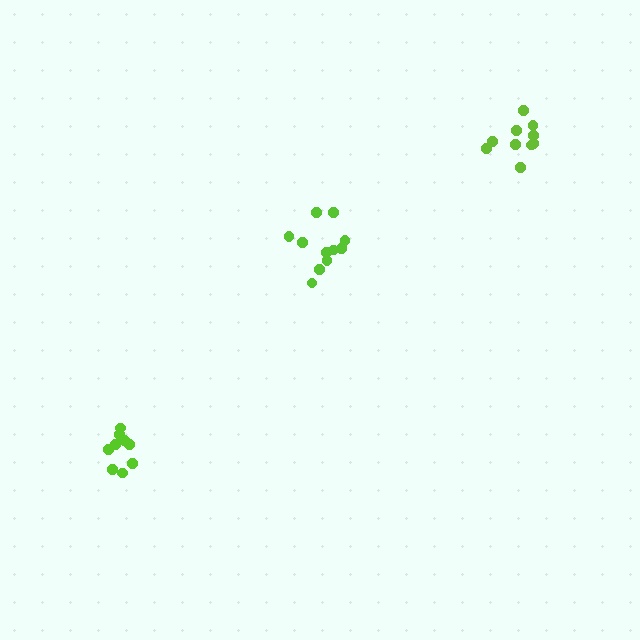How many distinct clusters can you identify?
There are 3 distinct clusters.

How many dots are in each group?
Group 1: 11 dots, Group 2: 10 dots, Group 3: 9 dots (30 total).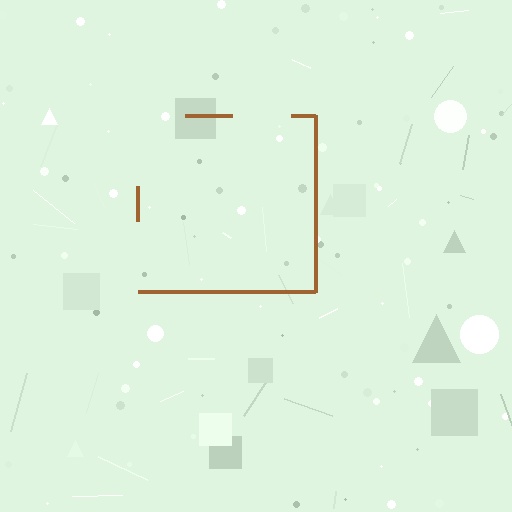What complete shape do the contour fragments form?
The contour fragments form a square.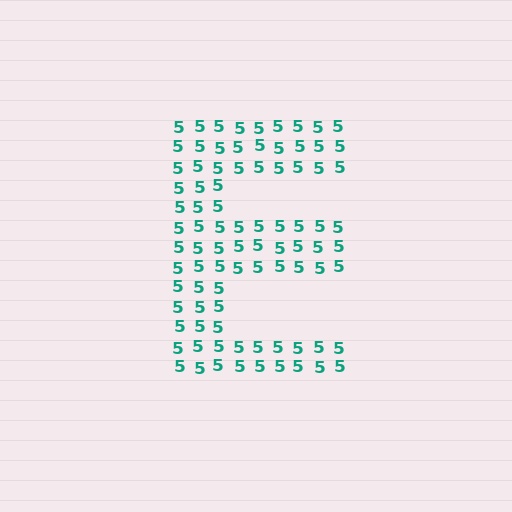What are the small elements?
The small elements are digit 5's.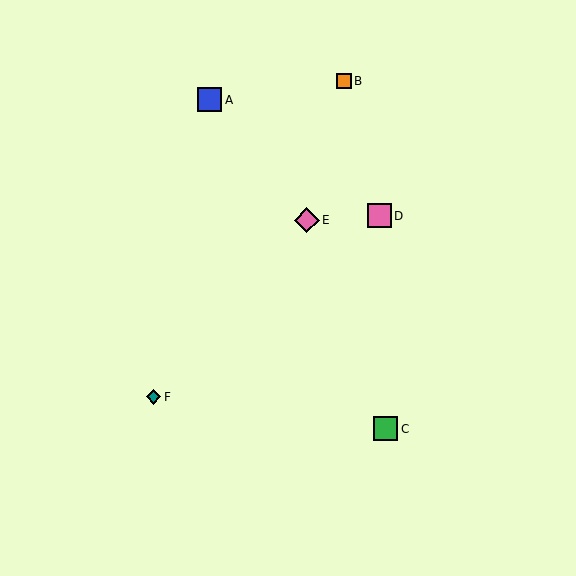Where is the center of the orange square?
The center of the orange square is at (344, 81).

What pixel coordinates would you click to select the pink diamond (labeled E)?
Click at (307, 220) to select the pink diamond E.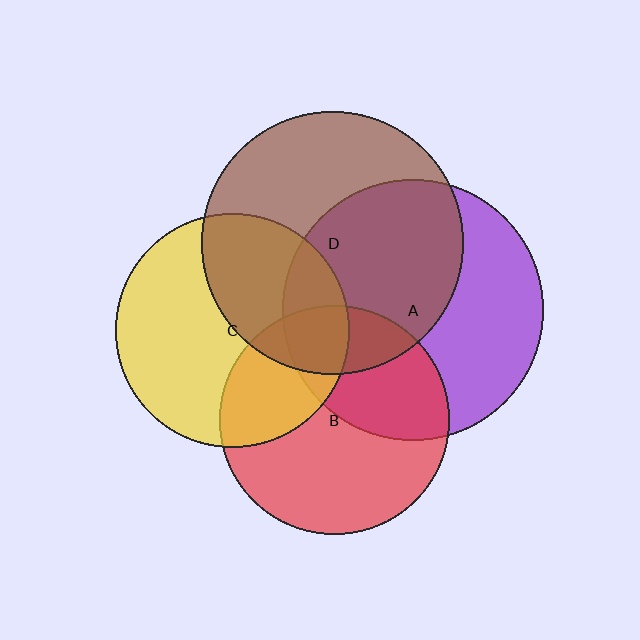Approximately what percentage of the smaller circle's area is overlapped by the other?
Approximately 50%.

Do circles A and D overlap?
Yes.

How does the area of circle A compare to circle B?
Approximately 1.3 times.